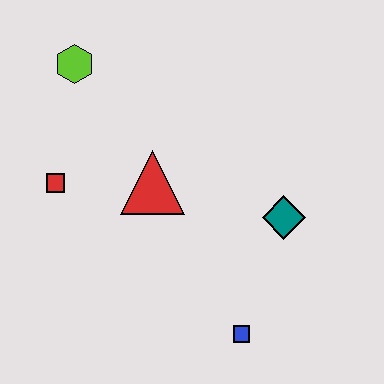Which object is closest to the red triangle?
The red square is closest to the red triangle.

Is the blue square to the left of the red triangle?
No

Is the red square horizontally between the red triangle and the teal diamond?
No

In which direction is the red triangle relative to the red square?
The red triangle is to the right of the red square.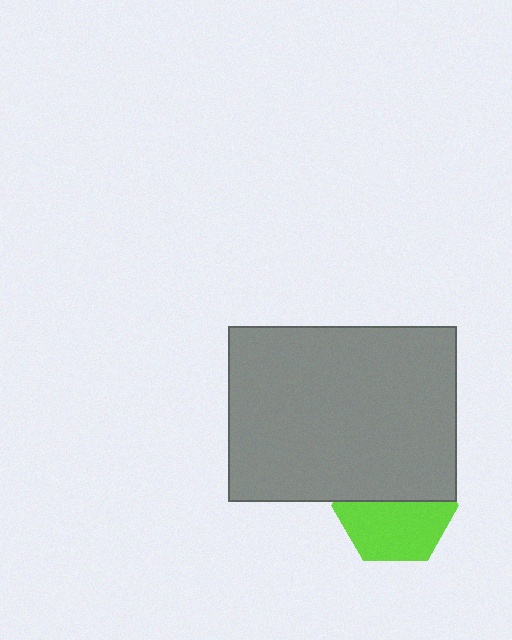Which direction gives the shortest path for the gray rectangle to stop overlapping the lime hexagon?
Moving up gives the shortest separation.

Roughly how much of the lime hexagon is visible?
About half of it is visible (roughly 55%).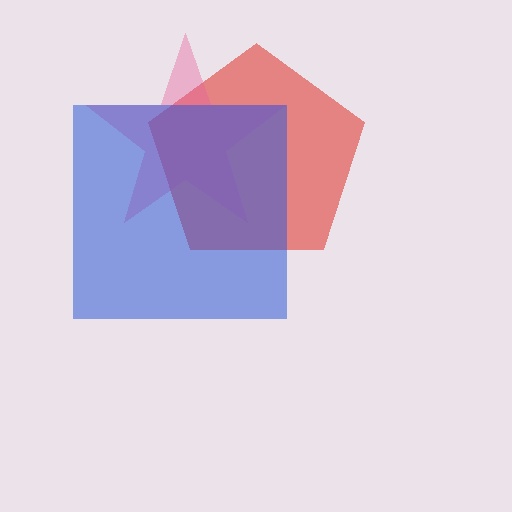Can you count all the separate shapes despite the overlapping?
Yes, there are 3 separate shapes.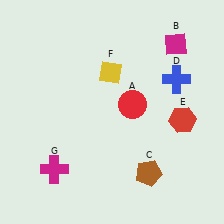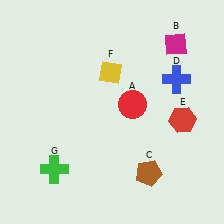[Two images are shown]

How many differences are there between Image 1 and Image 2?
There is 1 difference between the two images.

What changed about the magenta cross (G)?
In Image 1, G is magenta. In Image 2, it changed to green.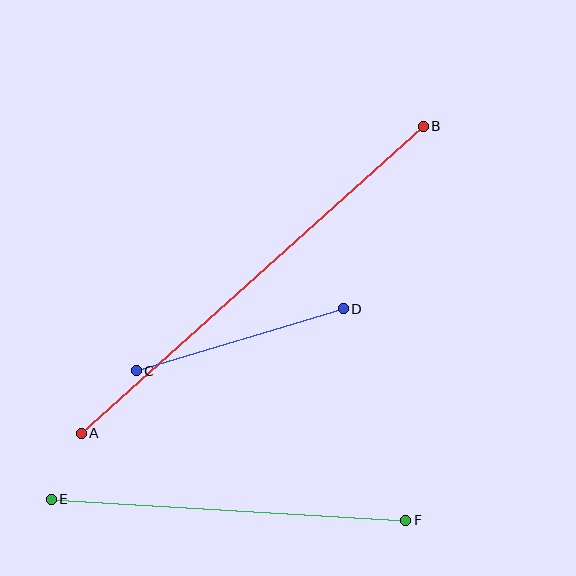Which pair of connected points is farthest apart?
Points A and B are farthest apart.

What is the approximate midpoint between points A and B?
The midpoint is at approximately (252, 280) pixels.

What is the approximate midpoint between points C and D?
The midpoint is at approximately (240, 340) pixels.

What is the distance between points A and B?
The distance is approximately 460 pixels.